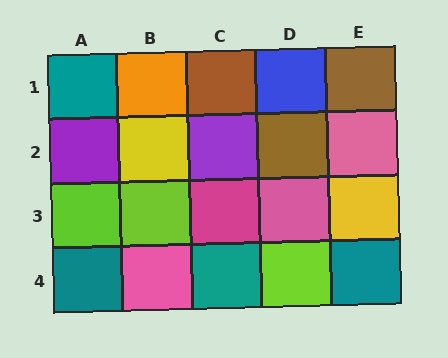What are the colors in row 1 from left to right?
Teal, orange, brown, blue, brown.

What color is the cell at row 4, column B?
Pink.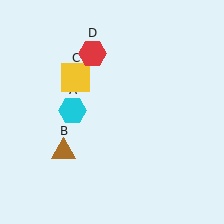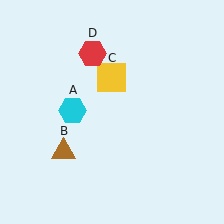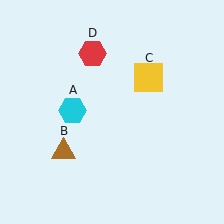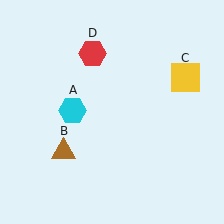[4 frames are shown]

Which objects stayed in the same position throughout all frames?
Cyan hexagon (object A) and brown triangle (object B) and red hexagon (object D) remained stationary.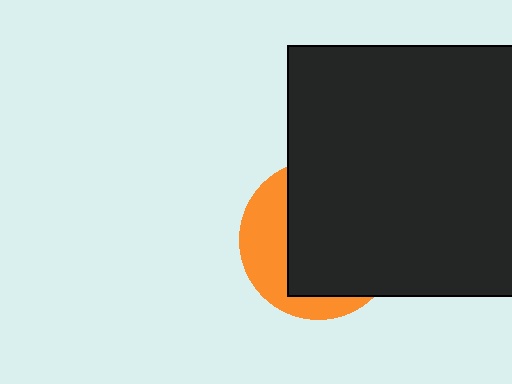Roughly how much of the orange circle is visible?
A small part of it is visible (roughly 33%).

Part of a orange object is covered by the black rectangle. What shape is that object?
It is a circle.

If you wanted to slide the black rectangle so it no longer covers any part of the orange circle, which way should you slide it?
Slide it right — that is the most direct way to separate the two shapes.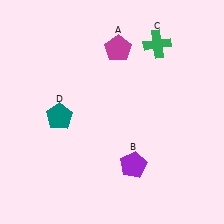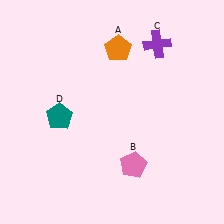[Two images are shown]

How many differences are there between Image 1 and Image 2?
There are 3 differences between the two images.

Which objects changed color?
A changed from magenta to orange. B changed from purple to pink. C changed from green to purple.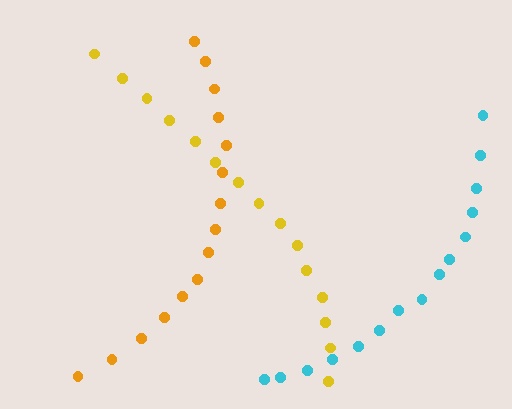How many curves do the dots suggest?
There are 3 distinct paths.